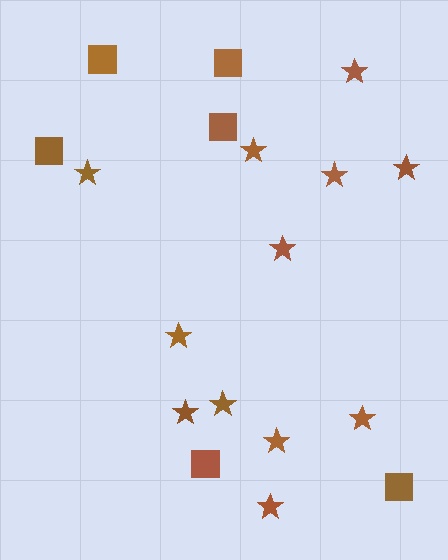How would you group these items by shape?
There are 2 groups: one group of stars (12) and one group of squares (6).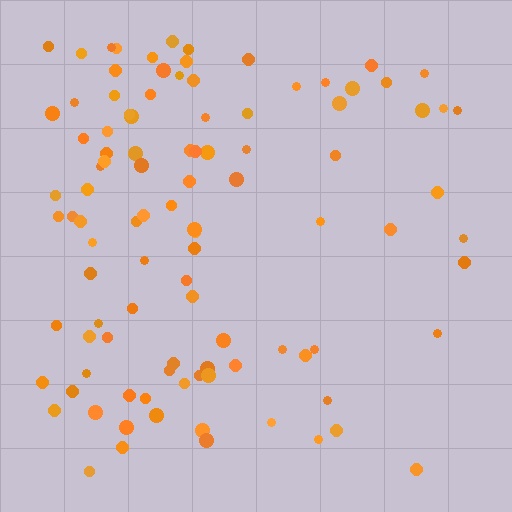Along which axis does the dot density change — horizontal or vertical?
Horizontal.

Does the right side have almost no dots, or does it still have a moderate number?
Still a moderate number, just noticeably fewer than the left.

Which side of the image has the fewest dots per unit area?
The right.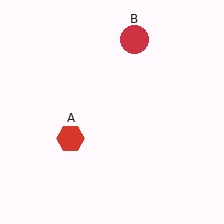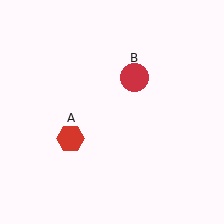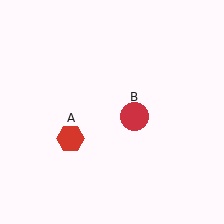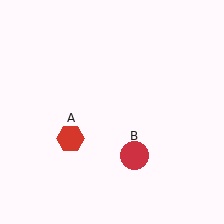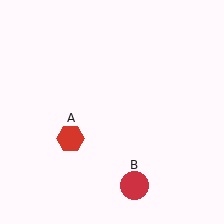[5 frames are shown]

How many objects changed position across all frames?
1 object changed position: red circle (object B).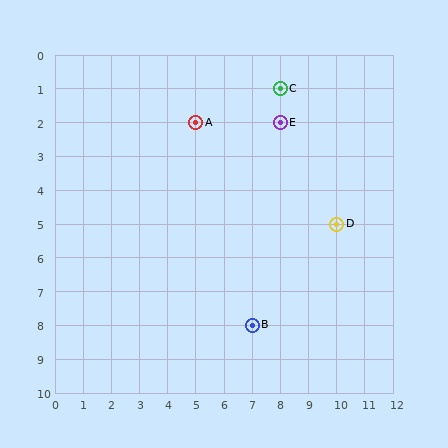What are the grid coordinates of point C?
Point C is at grid coordinates (8, 1).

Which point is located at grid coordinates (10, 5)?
Point D is at (10, 5).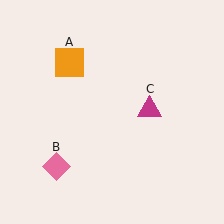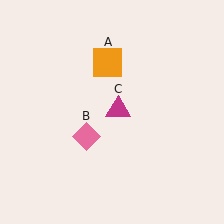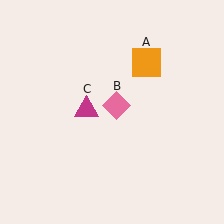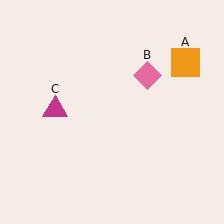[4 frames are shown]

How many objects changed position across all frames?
3 objects changed position: orange square (object A), pink diamond (object B), magenta triangle (object C).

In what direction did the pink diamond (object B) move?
The pink diamond (object B) moved up and to the right.